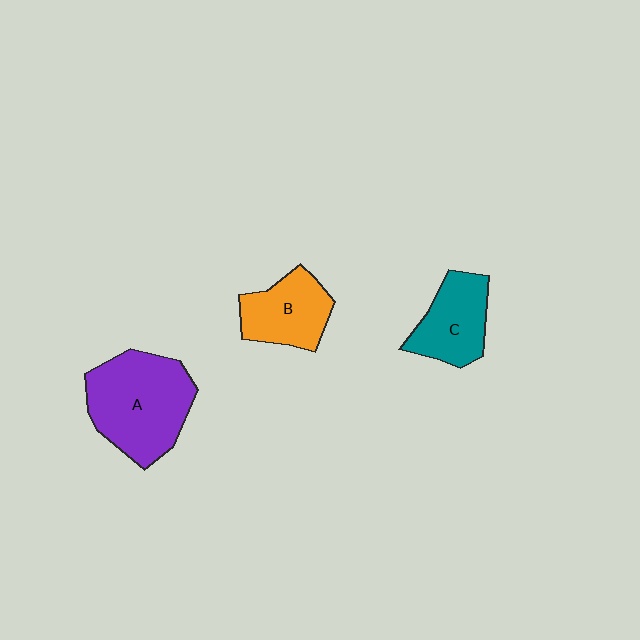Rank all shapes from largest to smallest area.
From largest to smallest: A (purple), B (orange), C (teal).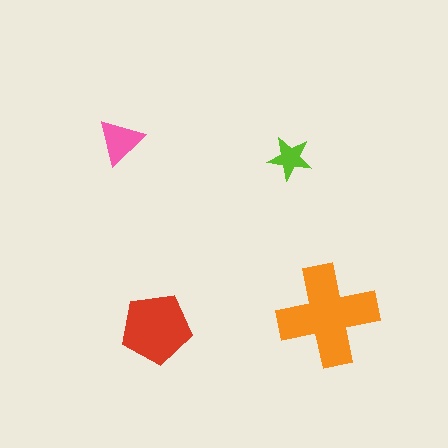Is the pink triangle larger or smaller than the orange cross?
Smaller.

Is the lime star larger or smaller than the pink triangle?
Smaller.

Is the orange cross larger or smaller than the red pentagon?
Larger.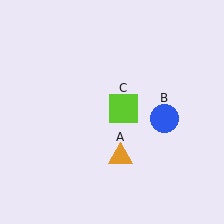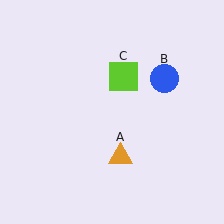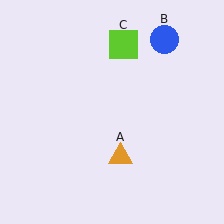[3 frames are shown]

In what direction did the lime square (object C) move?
The lime square (object C) moved up.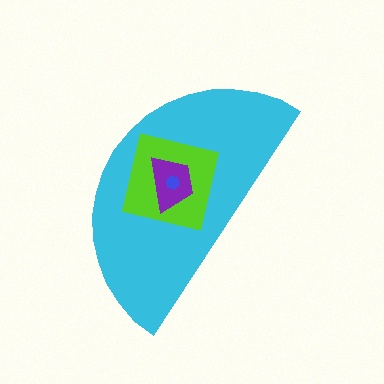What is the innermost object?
The blue hexagon.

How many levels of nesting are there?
4.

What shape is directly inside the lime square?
The purple trapezoid.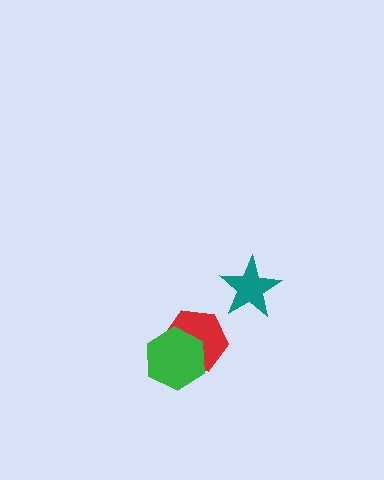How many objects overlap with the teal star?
0 objects overlap with the teal star.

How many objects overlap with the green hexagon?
1 object overlaps with the green hexagon.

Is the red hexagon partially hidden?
Yes, it is partially covered by another shape.